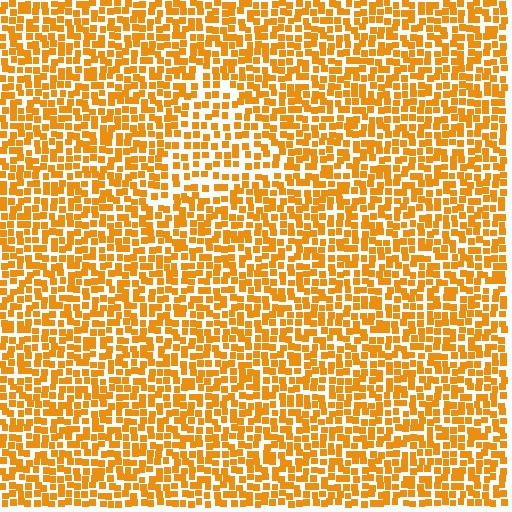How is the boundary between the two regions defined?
The boundary is defined by a change in element density (approximately 1.5x ratio). All elements are the same color, size, and shape.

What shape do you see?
I see a triangle.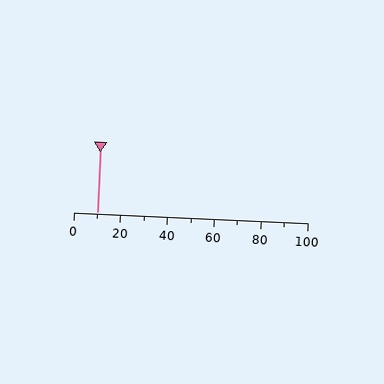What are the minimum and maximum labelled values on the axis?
The axis runs from 0 to 100.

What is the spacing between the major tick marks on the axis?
The major ticks are spaced 20 apart.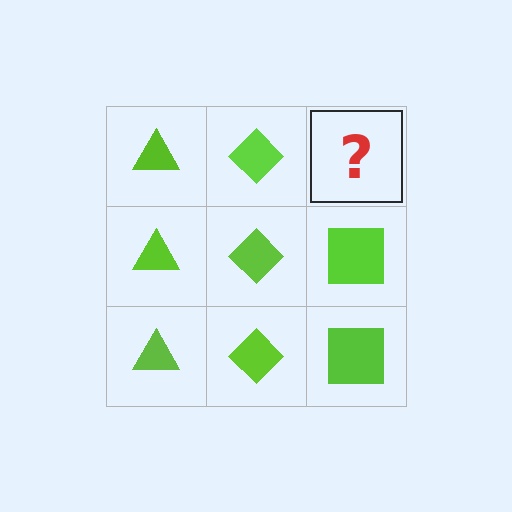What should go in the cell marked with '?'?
The missing cell should contain a lime square.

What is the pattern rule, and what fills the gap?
The rule is that each column has a consistent shape. The gap should be filled with a lime square.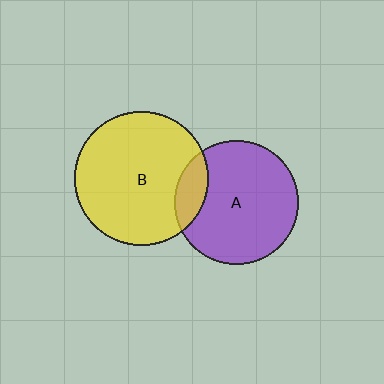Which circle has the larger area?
Circle B (yellow).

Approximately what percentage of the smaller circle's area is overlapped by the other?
Approximately 15%.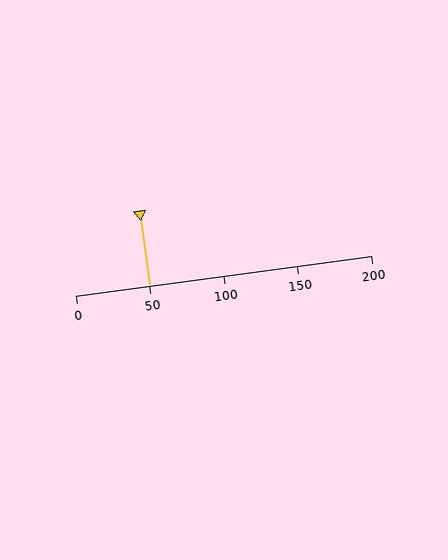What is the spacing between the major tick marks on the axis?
The major ticks are spaced 50 apart.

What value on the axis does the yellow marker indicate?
The marker indicates approximately 50.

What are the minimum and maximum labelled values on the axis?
The axis runs from 0 to 200.